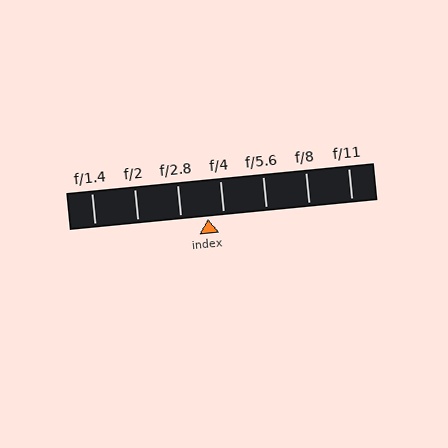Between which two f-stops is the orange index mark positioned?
The index mark is between f/2.8 and f/4.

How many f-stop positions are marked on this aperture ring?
There are 7 f-stop positions marked.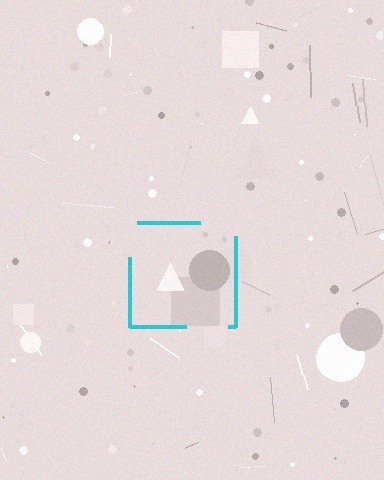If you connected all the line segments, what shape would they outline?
They would outline a square.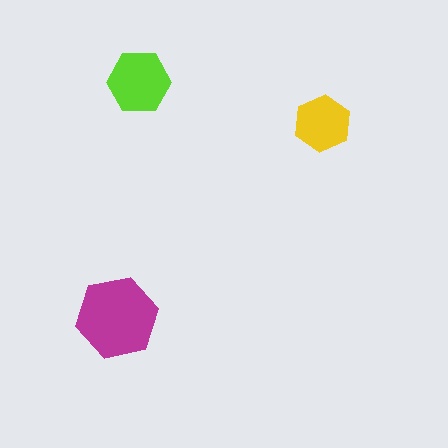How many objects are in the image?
There are 3 objects in the image.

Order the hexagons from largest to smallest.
the magenta one, the lime one, the yellow one.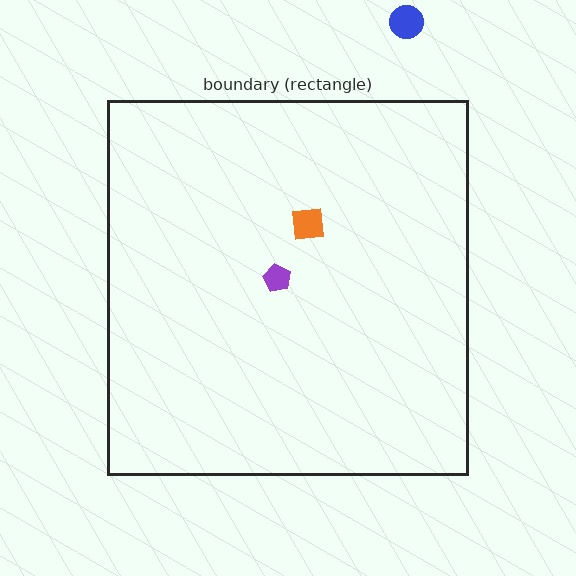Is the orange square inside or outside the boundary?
Inside.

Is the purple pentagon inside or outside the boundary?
Inside.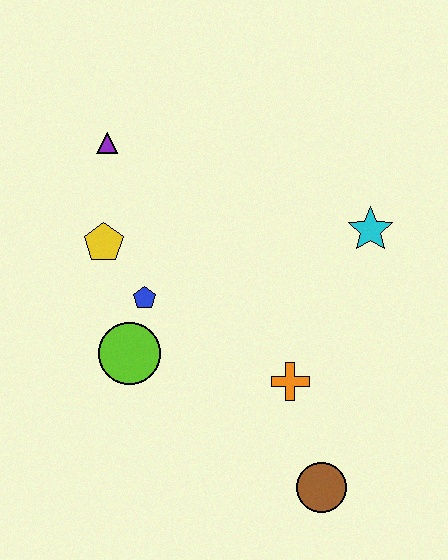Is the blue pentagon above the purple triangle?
No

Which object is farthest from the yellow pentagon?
The brown circle is farthest from the yellow pentagon.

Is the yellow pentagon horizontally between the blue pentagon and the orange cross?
No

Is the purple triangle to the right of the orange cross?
No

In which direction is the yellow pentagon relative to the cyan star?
The yellow pentagon is to the left of the cyan star.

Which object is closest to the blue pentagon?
The lime circle is closest to the blue pentagon.